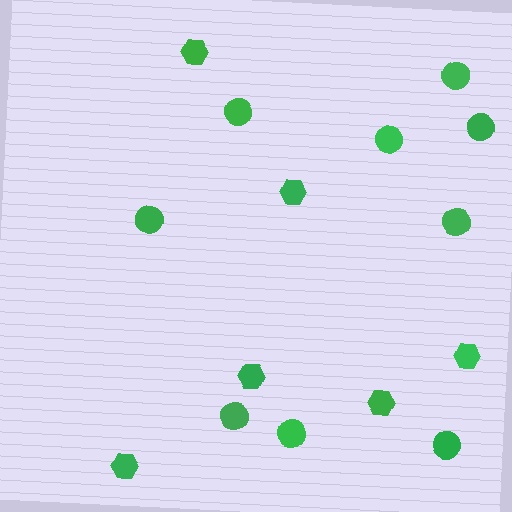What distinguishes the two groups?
There are 2 groups: one group of circles (9) and one group of hexagons (6).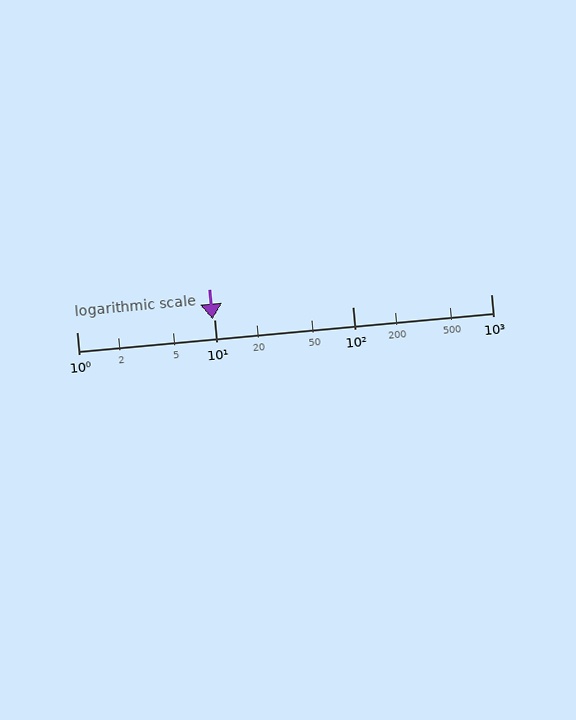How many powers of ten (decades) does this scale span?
The scale spans 3 decades, from 1 to 1000.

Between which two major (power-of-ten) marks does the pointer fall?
The pointer is between 1 and 10.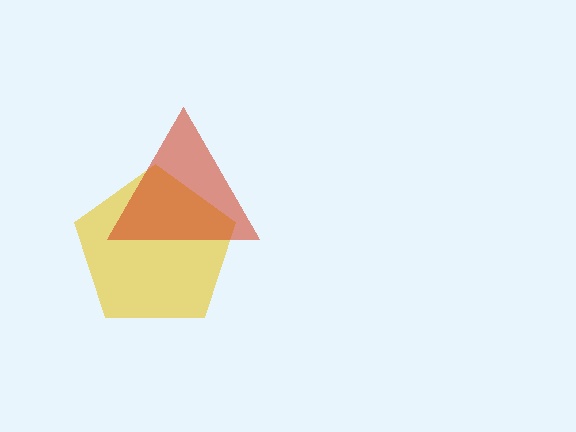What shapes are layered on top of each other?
The layered shapes are: a yellow pentagon, a red triangle.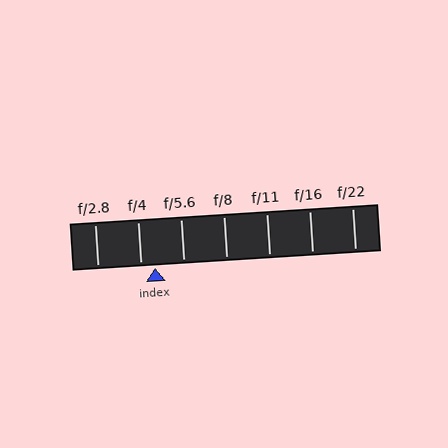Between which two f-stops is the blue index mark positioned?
The index mark is between f/4 and f/5.6.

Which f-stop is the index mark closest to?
The index mark is closest to f/4.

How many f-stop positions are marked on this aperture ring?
There are 7 f-stop positions marked.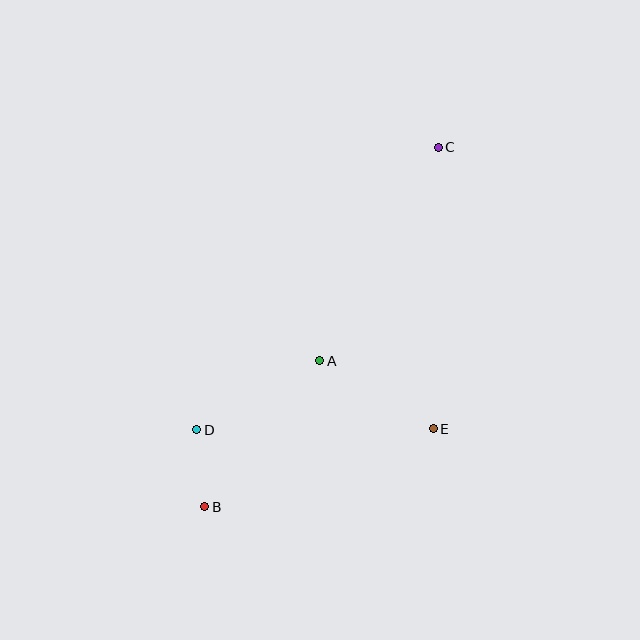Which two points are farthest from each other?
Points B and C are farthest from each other.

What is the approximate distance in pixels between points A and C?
The distance between A and C is approximately 244 pixels.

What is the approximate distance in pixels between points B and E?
The distance between B and E is approximately 242 pixels.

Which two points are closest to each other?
Points B and D are closest to each other.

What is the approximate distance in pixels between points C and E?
The distance between C and E is approximately 281 pixels.